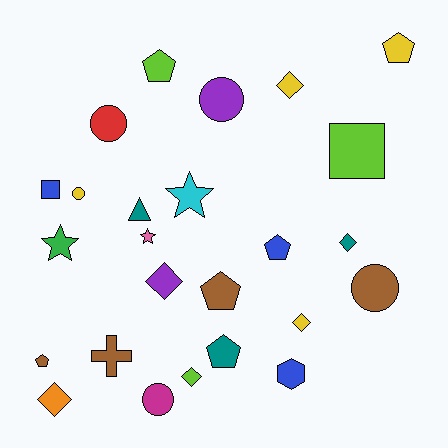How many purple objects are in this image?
There are 2 purple objects.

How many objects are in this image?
There are 25 objects.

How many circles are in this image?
There are 5 circles.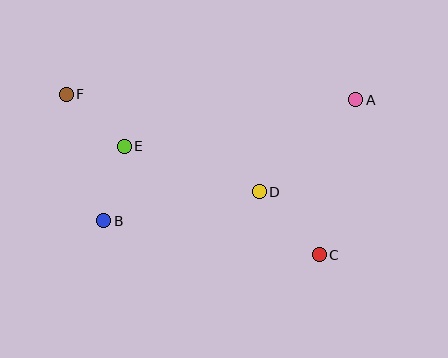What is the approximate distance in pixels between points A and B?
The distance between A and B is approximately 280 pixels.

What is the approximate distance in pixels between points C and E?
The distance between C and E is approximately 223 pixels.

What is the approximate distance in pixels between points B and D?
The distance between B and D is approximately 158 pixels.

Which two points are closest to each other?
Points B and E are closest to each other.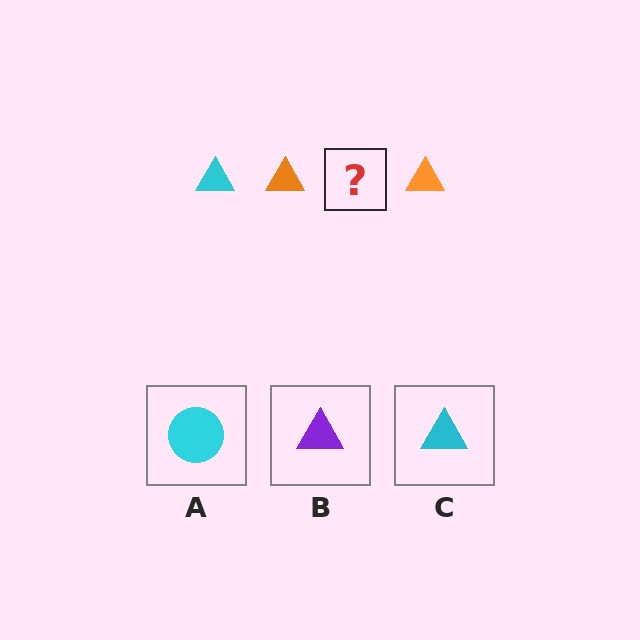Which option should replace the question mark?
Option C.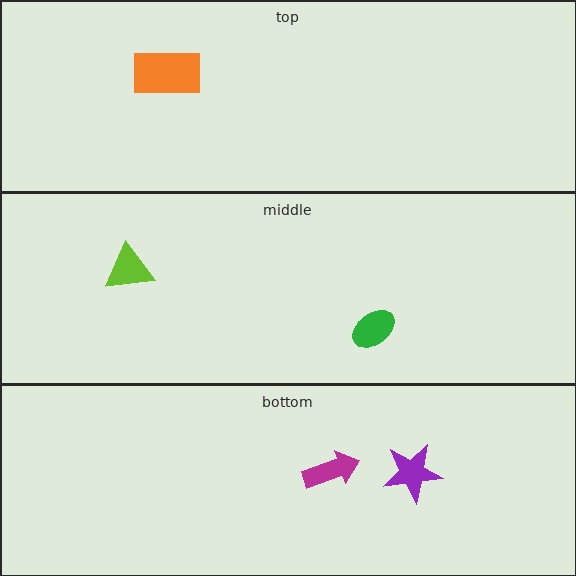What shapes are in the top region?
The orange rectangle.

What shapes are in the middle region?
The green ellipse, the lime triangle.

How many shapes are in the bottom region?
2.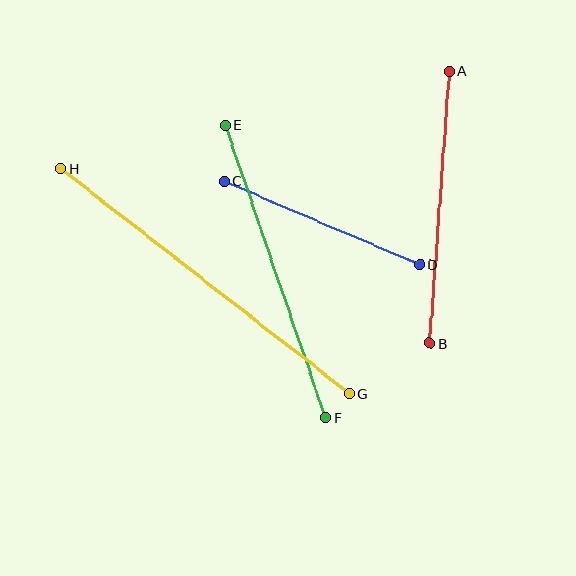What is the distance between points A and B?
The distance is approximately 273 pixels.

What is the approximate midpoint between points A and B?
The midpoint is at approximately (440, 207) pixels.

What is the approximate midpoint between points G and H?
The midpoint is at approximately (205, 281) pixels.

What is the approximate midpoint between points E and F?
The midpoint is at approximately (275, 271) pixels.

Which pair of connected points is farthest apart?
Points G and H are farthest apart.